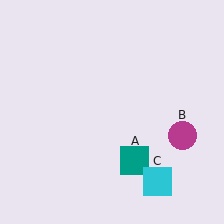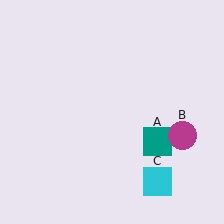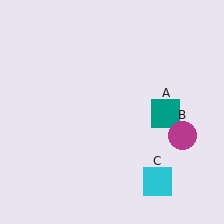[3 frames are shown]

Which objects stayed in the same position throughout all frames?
Magenta circle (object B) and cyan square (object C) remained stationary.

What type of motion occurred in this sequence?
The teal square (object A) rotated counterclockwise around the center of the scene.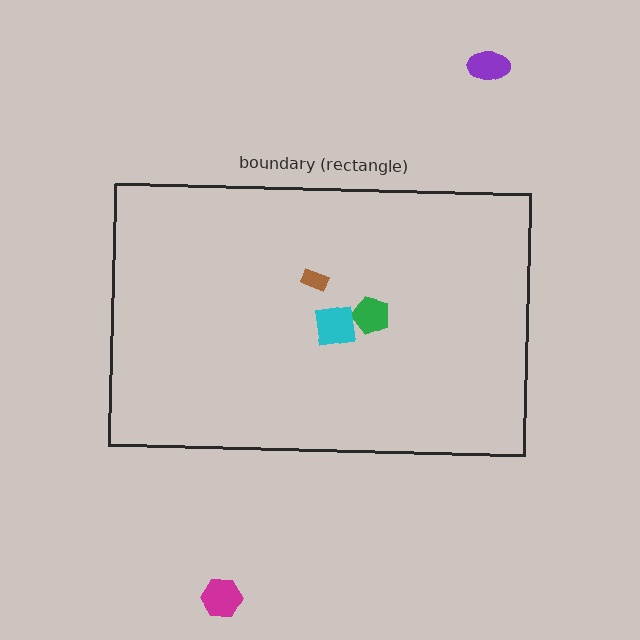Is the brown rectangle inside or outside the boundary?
Inside.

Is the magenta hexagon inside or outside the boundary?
Outside.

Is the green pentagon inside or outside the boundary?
Inside.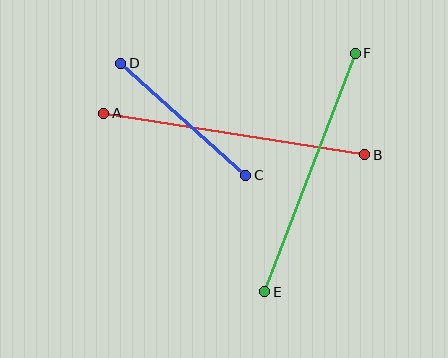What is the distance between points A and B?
The distance is approximately 264 pixels.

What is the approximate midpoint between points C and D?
The midpoint is at approximately (183, 119) pixels.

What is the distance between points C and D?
The distance is approximately 168 pixels.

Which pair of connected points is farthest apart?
Points A and B are farthest apart.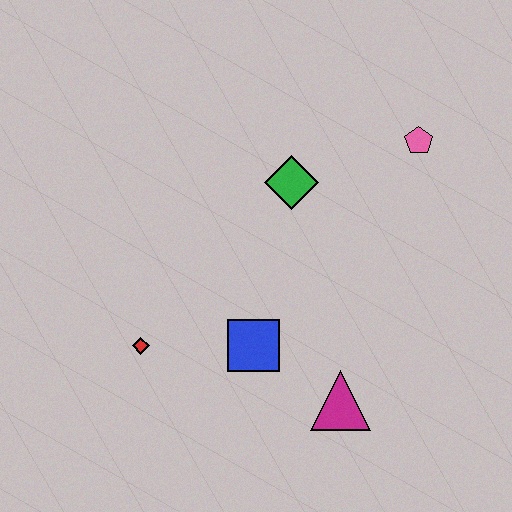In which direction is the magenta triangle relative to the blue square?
The magenta triangle is to the right of the blue square.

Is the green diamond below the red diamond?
No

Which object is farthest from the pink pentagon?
The red diamond is farthest from the pink pentagon.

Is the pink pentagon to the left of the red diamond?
No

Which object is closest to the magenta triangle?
The blue square is closest to the magenta triangle.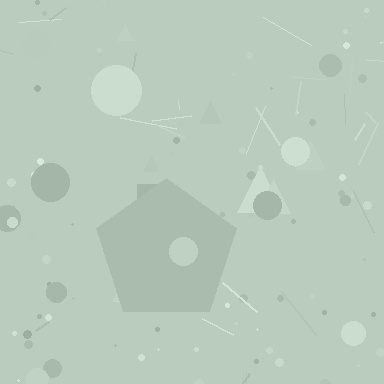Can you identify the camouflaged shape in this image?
The camouflaged shape is a pentagon.